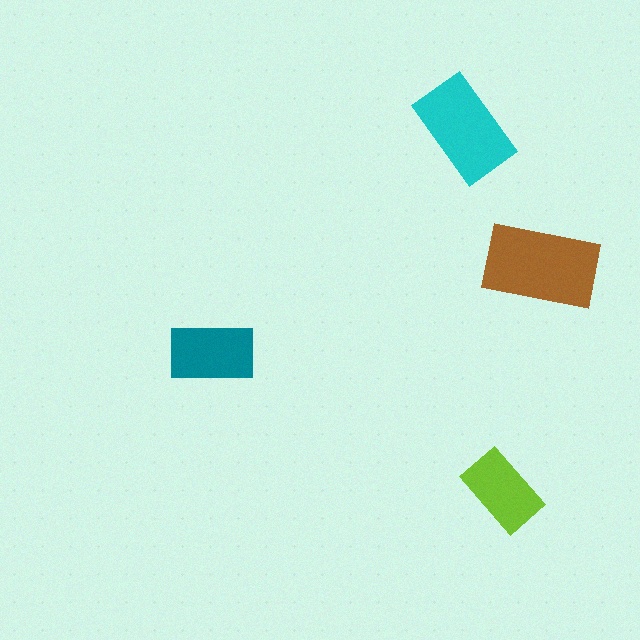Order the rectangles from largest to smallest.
the brown one, the cyan one, the teal one, the lime one.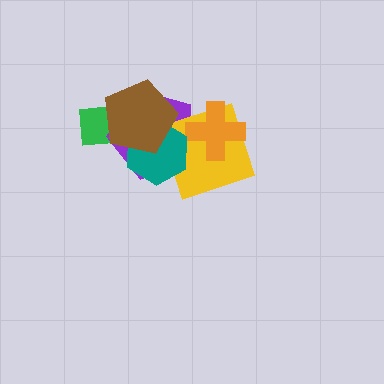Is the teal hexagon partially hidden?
Yes, it is partially covered by another shape.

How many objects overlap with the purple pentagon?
5 objects overlap with the purple pentagon.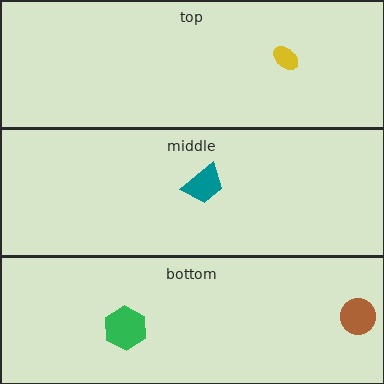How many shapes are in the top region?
1.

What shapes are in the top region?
The yellow ellipse.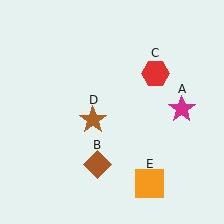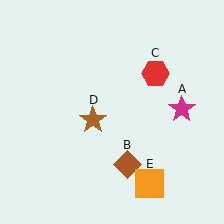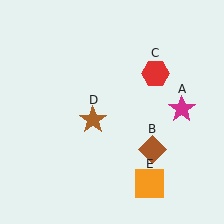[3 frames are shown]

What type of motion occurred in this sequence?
The brown diamond (object B) rotated counterclockwise around the center of the scene.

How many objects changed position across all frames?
1 object changed position: brown diamond (object B).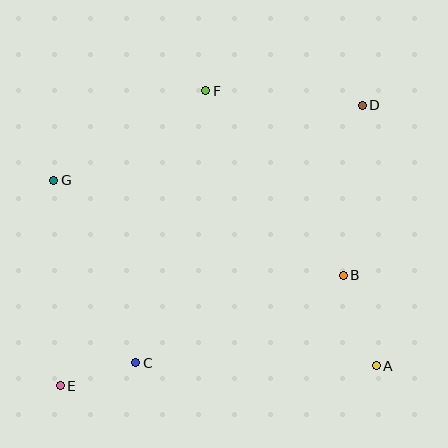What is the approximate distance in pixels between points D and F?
The distance between D and F is approximately 157 pixels.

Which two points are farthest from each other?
Points D and E are farthest from each other.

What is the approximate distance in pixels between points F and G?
The distance between F and G is approximately 176 pixels.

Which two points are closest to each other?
Points C and E are closest to each other.